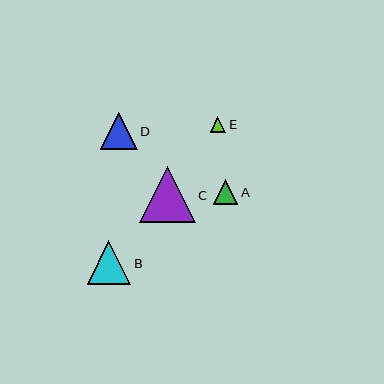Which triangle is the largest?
Triangle C is the largest with a size of approximately 56 pixels.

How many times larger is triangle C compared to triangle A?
Triangle C is approximately 2.3 times the size of triangle A.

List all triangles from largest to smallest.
From largest to smallest: C, B, D, A, E.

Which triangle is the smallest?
Triangle E is the smallest with a size of approximately 15 pixels.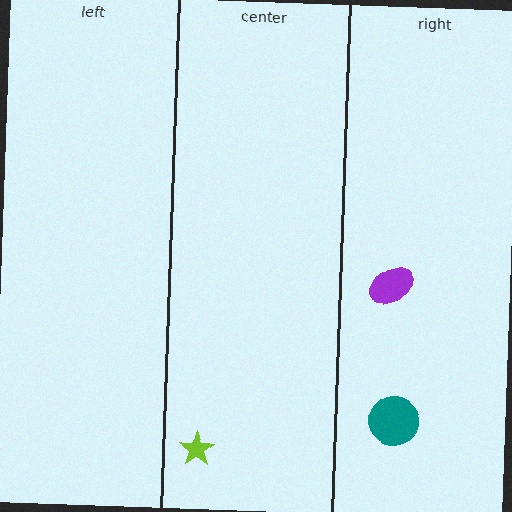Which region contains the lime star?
The center region.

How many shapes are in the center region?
1.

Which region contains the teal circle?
The right region.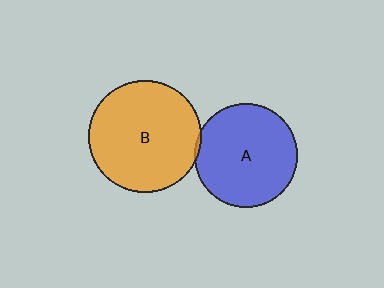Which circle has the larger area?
Circle B (orange).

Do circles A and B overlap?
Yes.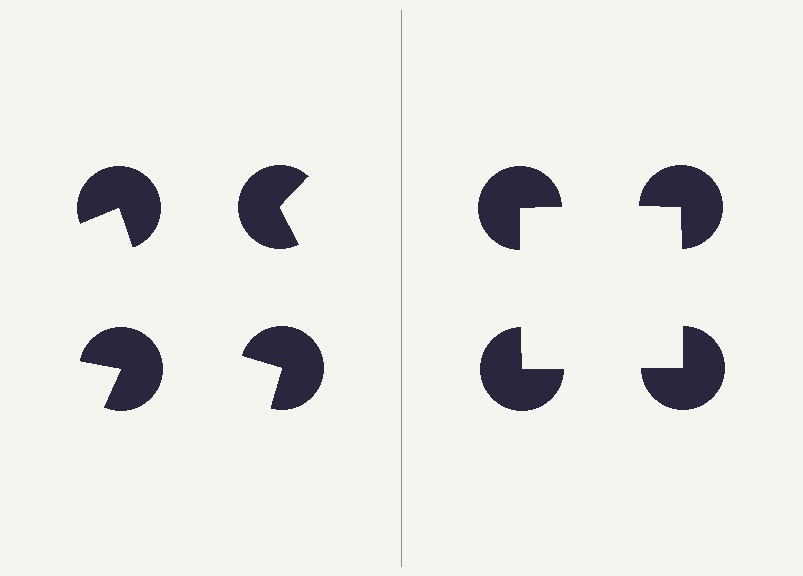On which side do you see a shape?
An illusory square appears on the right side. On the left side the wedge cuts are rotated, so no coherent shape forms.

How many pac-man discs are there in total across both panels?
8 — 4 on each side.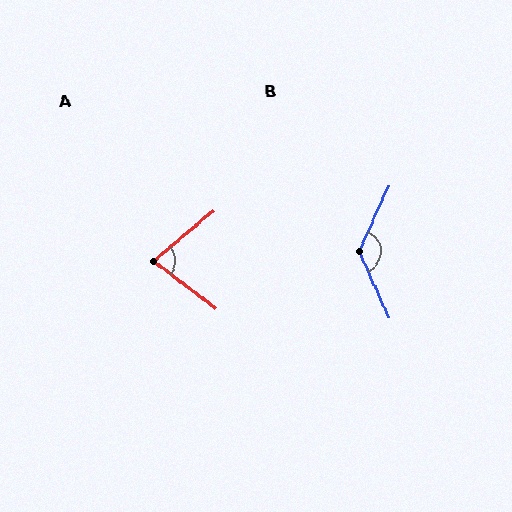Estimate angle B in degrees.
Approximately 132 degrees.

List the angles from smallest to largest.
A (77°), B (132°).